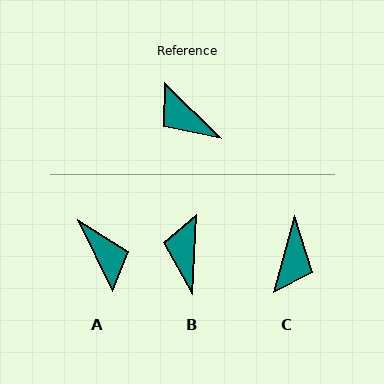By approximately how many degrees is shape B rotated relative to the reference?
Approximately 48 degrees clockwise.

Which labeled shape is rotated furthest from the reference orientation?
A, about 160 degrees away.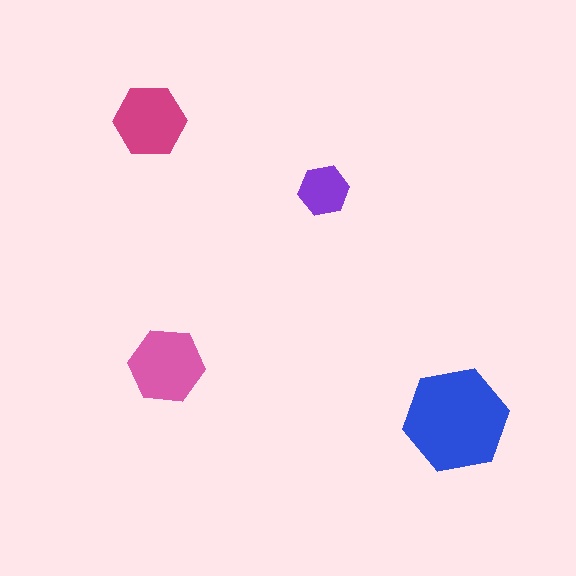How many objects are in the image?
There are 4 objects in the image.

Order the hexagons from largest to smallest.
the blue one, the pink one, the magenta one, the purple one.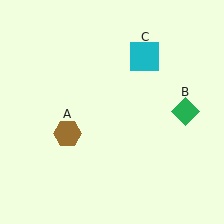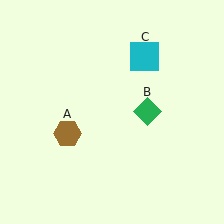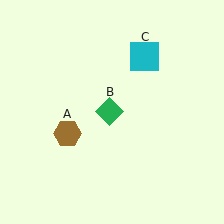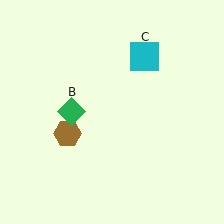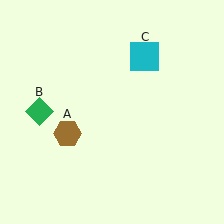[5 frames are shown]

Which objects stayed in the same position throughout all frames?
Brown hexagon (object A) and cyan square (object C) remained stationary.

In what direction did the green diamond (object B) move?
The green diamond (object B) moved left.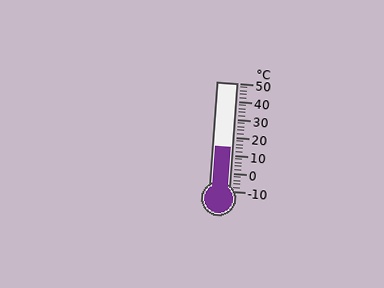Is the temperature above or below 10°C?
The temperature is above 10°C.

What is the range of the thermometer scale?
The thermometer scale ranges from -10°C to 50°C.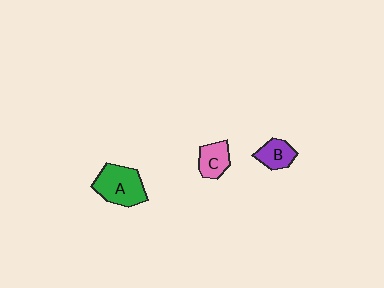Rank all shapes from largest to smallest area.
From largest to smallest: A (green), C (pink), B (purple).